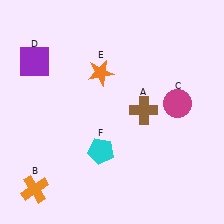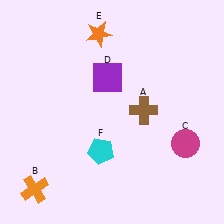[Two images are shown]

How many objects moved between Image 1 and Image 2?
3 objects moved between the two images.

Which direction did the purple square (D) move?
The purple square (D) moved right.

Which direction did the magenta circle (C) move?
The magenta circle (C) moved down.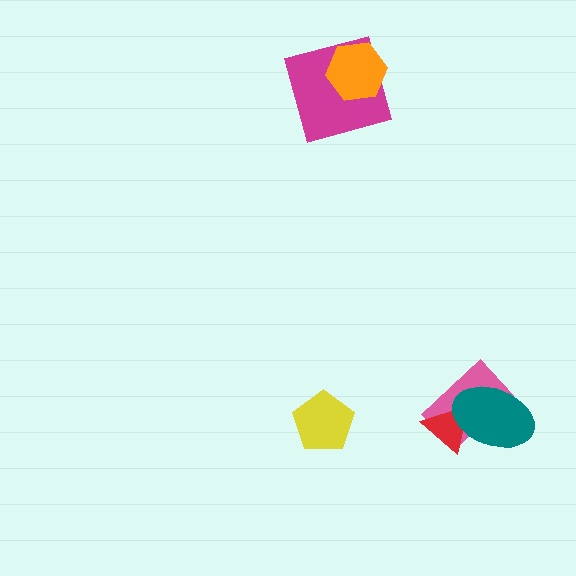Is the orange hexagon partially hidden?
No, no other shape covers it.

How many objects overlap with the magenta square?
1 object overlaps with the magenta square.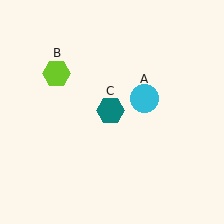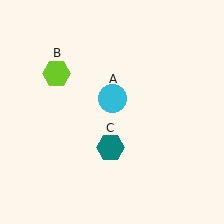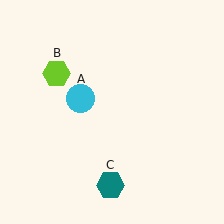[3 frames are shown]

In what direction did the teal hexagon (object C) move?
The teal hexagon (object C) moved down.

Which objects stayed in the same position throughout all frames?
Lime hexagon (object B) remained stationary.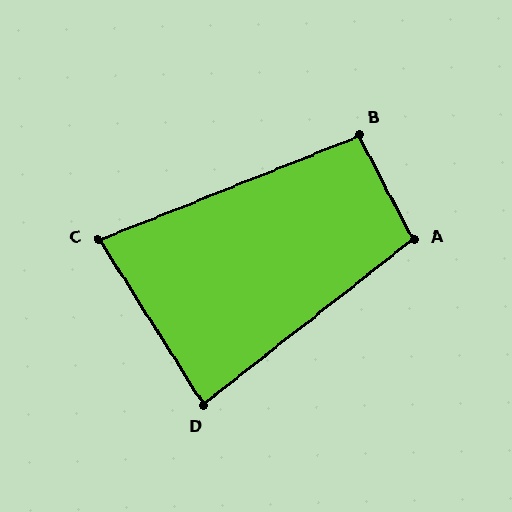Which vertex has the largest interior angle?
A, at approximately 100 degrees.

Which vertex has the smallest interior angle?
C, at approximately 80 degrees.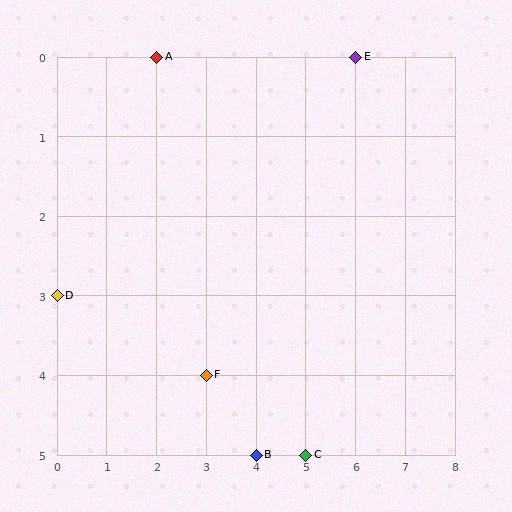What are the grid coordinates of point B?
Point B is at grid coordinates (4, 5).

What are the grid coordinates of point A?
Point A is at grid coordinates (2, 0).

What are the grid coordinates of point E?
Point E is at grid coordinates (6, 0).